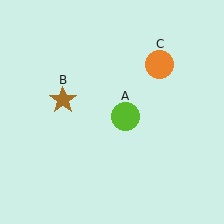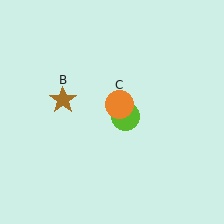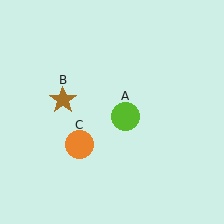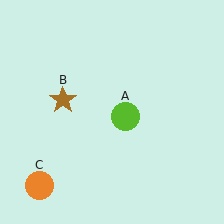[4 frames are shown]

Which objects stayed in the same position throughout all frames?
Lime circle (object A) and brown star (object B) remained stationary.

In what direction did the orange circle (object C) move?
The orange circle (object C) moved down and to the left.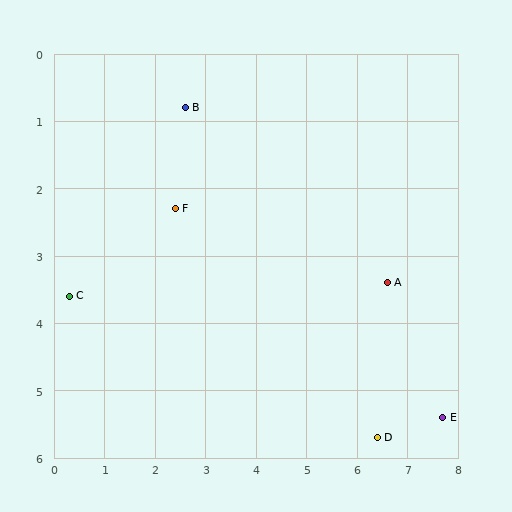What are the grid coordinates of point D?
Point D is at approximately (6.4, 5.7).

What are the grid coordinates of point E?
Point E is at approximately (7.7, 5.4).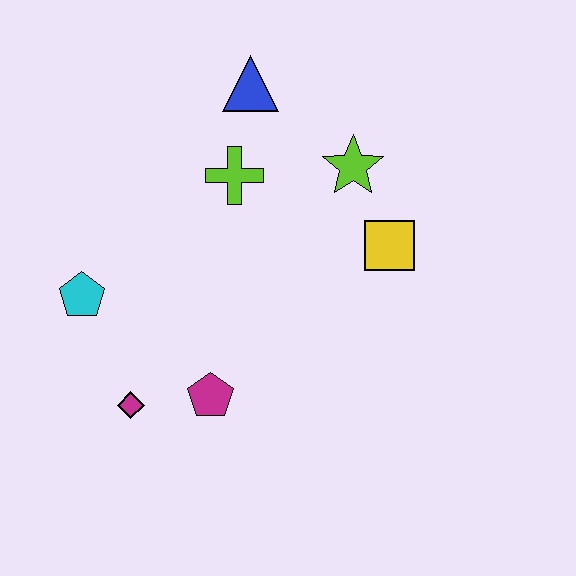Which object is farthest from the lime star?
The magenta diamond is farthest from the lime star.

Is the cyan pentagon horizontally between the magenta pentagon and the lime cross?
No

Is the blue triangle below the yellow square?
No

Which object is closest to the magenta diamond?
The magenta pentagon is closest to the magenta diamond.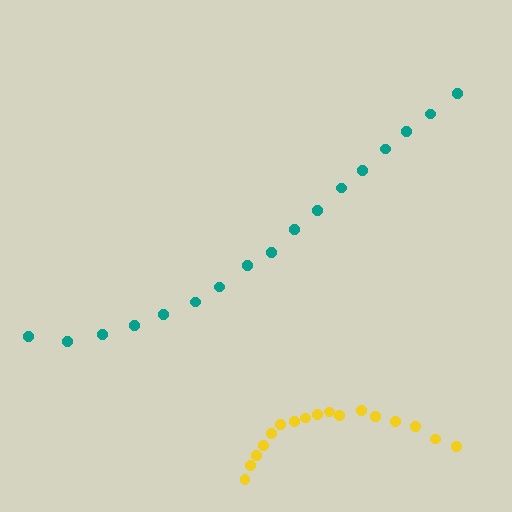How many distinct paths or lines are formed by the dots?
There are 2 distinct paths.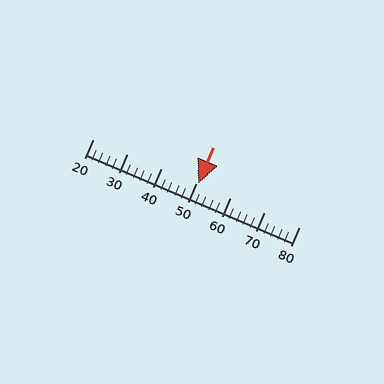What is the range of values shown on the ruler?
The ruler shows values from 20 to 80.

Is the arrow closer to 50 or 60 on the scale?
The arrow is closer to 50.